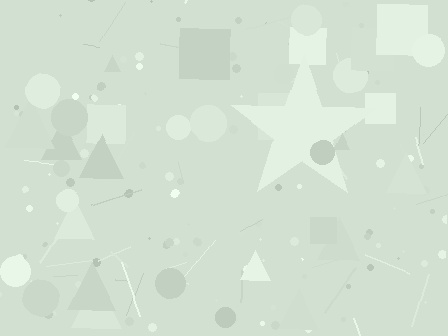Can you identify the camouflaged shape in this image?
The camouflaged shape is a star.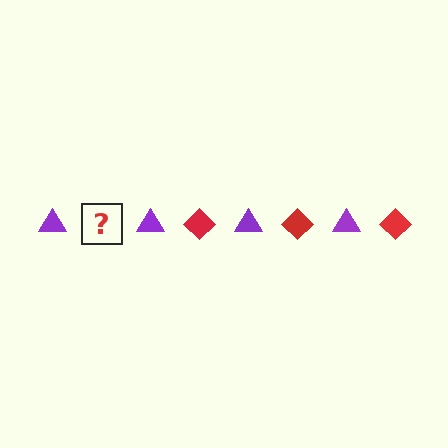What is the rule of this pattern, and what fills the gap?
The rule is that the pattern alternates between purple triangle and red diamond. The gap should be filled with a red diamond.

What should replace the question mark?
The question mark should be replaced with a red diamond.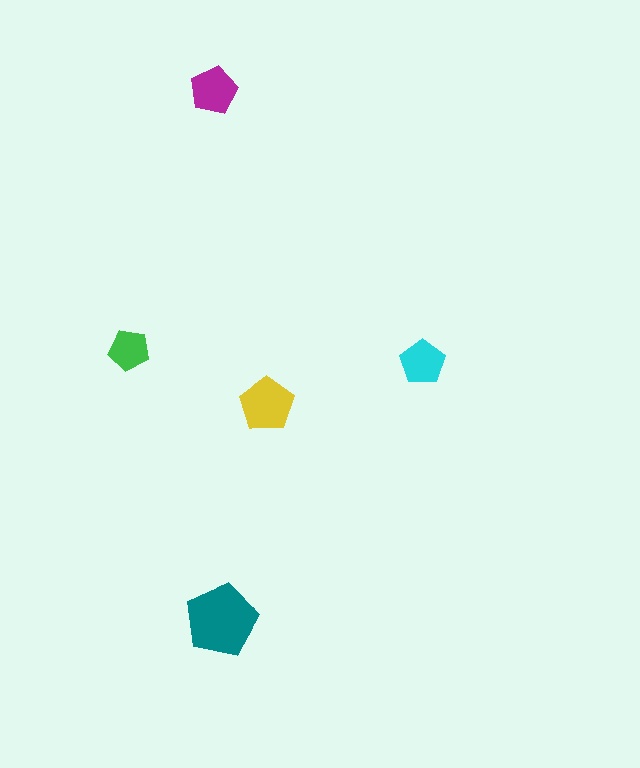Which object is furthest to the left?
The green pentagon is leftmost.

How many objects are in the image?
There are 5 objects in the image.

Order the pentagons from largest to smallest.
the teal one, the yellow one, the magenta one, the cyan one, the green one.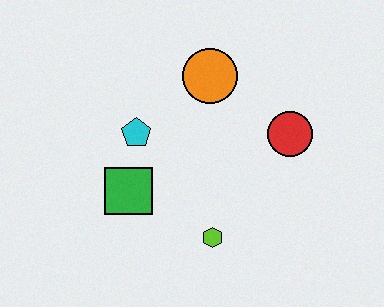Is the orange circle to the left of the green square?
No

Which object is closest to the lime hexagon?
The green square is closest to the lime hexagon.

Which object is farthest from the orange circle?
The lime hexagon is farthest from the orange circle.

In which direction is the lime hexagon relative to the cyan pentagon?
The lime hexagon is below the cyan pentagon.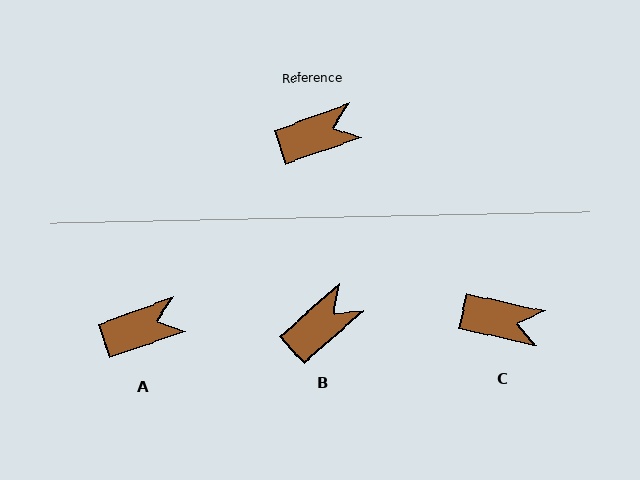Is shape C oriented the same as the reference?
No, it is off by about 32 degrees.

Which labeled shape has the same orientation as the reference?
A.